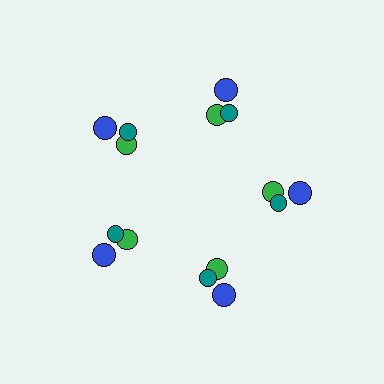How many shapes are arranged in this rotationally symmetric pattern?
There are 15 shapes, arranged in 5 groups of 3.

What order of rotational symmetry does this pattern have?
This pattern has 5-fold rotational symmetry.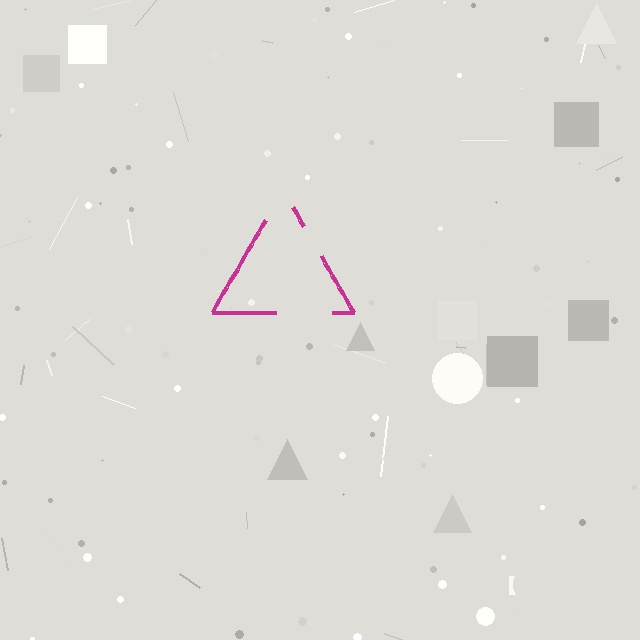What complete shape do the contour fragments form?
The contour fragments form a triangle.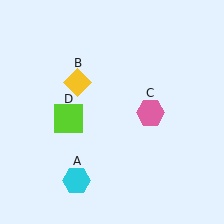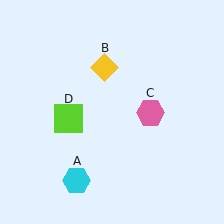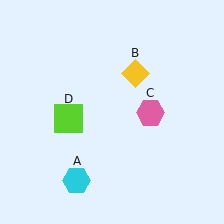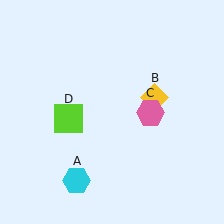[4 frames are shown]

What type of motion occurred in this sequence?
The yellow diamond (object B) rotated clockwise around the center of the scene.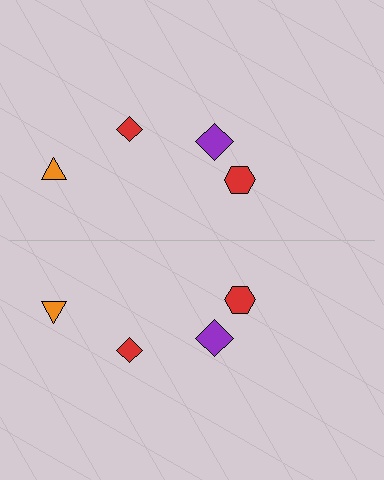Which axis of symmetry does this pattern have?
The pattern has a horizontal axis of symmetry running through the center of the image.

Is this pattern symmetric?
Yes, this pattern has bilateral (reflection) symmetry.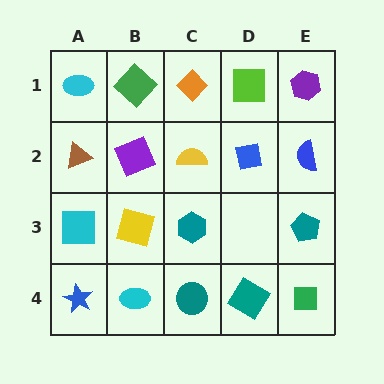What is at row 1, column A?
A cyan ellipse.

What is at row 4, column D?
A teal diamond.